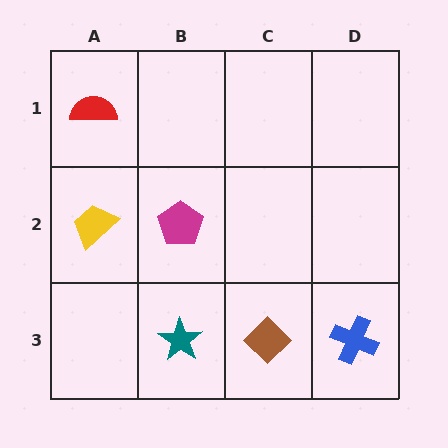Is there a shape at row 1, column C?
No, that cell is empty.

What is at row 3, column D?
A blue cross.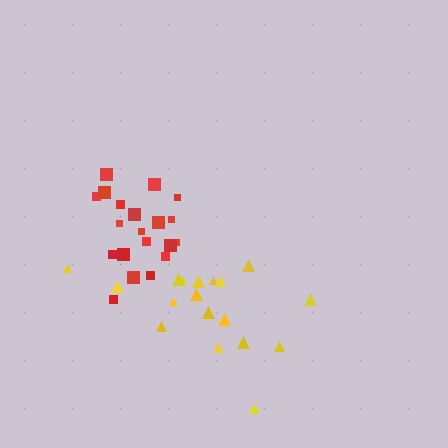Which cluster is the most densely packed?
Red.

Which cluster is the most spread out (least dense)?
Yellow.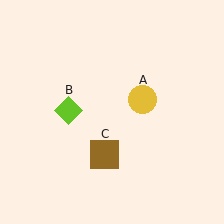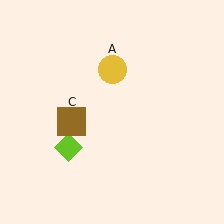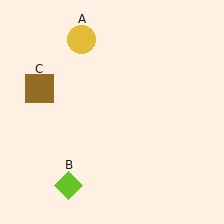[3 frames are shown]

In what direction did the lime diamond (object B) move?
The lime diamond (object B) moved down.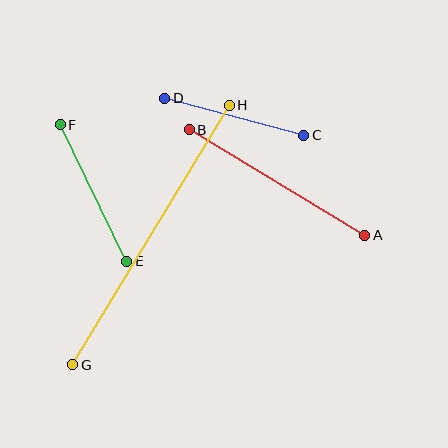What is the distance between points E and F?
The distance is approximately 152 pixels.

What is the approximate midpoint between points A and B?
The midpoint is at approximately (277, 182) pixels.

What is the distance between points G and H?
The distance is approximately 303 pixels.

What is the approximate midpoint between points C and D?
The midpoint is at approximately (234, 117) pixels.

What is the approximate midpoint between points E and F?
The midpoint is at approximately (93, 193) pixels.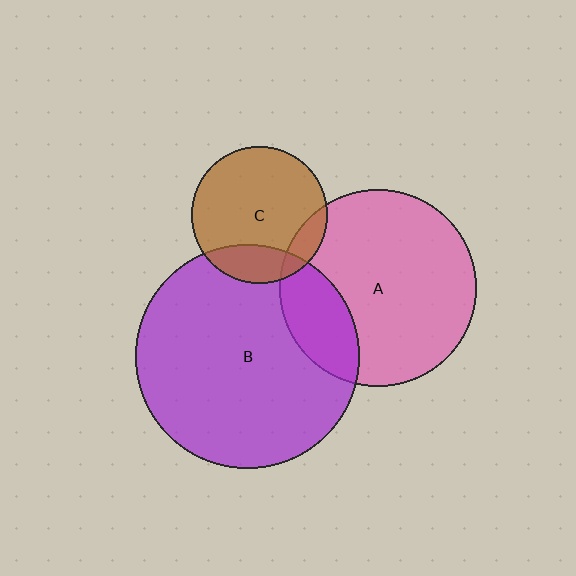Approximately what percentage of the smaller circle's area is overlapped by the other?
Approximately 10%.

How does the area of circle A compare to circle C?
Approximately 2.1 times.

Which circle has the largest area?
Circle B (purple).